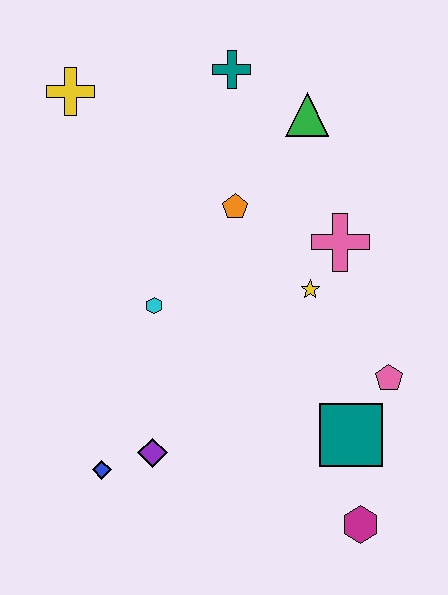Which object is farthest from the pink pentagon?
The yellow cross is farthest from the pink pentagon.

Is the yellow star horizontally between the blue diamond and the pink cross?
Yes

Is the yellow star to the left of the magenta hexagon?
Yes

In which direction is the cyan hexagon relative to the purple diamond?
The cyan hexagon is above the purple diamond.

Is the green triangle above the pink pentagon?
Yes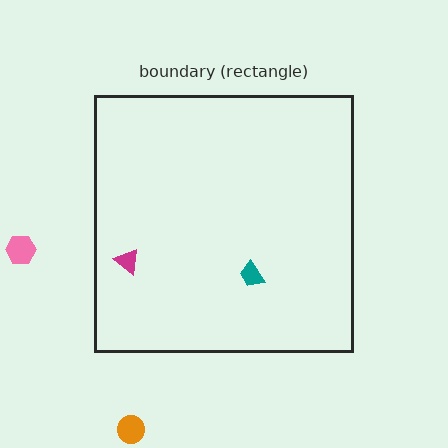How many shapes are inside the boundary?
2 inside, 2 outside.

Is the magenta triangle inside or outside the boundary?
Inside.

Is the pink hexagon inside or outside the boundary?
Outside.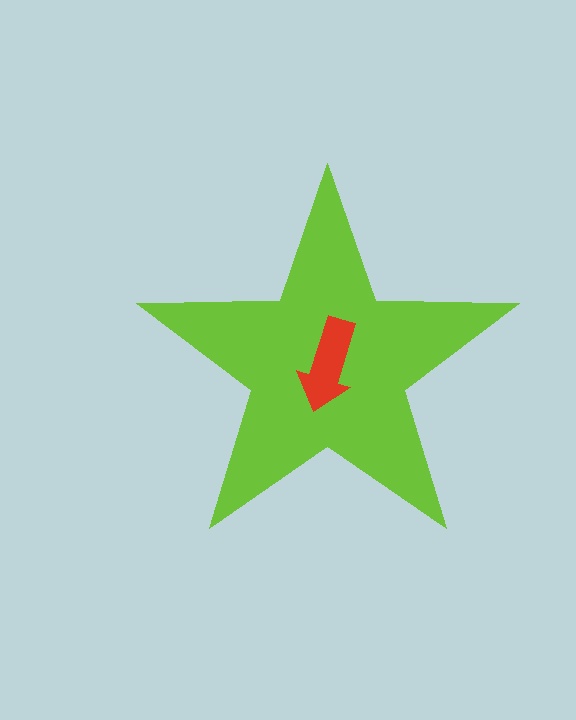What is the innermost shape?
The red arrow.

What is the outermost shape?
The lime star.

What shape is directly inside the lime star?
The red arrow.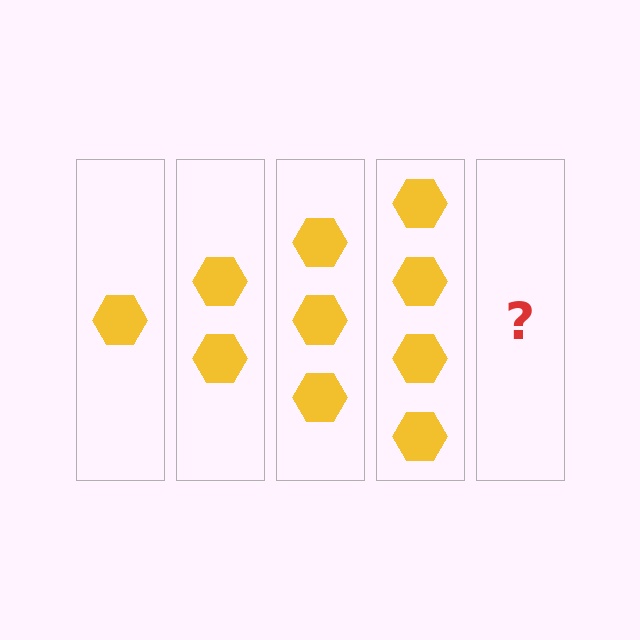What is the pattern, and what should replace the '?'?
The pattern is that each step adds one more hexagon. The '?' should be 5 hexagons.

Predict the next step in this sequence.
The next step is 5 hexagons.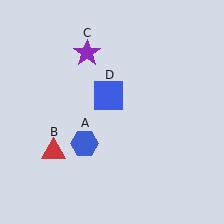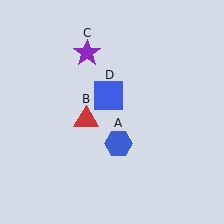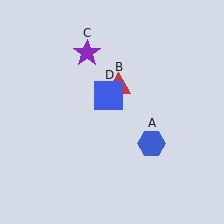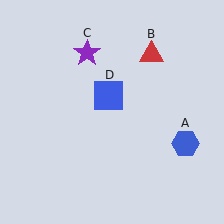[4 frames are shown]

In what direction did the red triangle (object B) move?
The red triangle (object B) moved up and to the right.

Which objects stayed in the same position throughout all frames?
Purple star (object C) and blue square (object D) remained stationary.